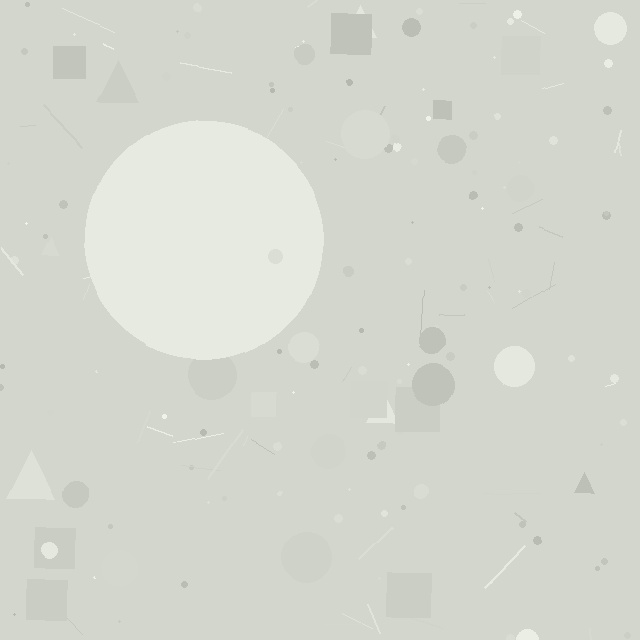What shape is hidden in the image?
A circle is hidden in the image.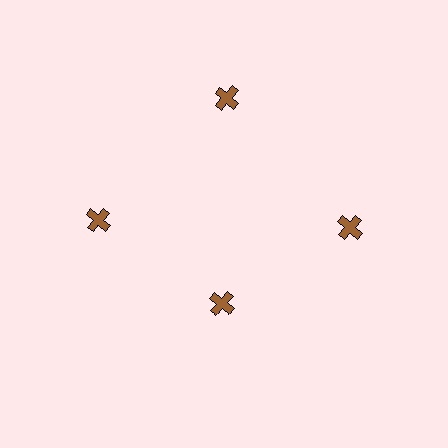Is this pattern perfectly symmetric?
No. The 4 brown crosses are arranged in a ring, but one element near the 6 o'clock position is pulled inward toward the center, breaking the 4-fold rotational symmetry.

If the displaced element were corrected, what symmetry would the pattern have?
It would have 4-fold rotational symmetry — the pattern would map onto itself every 90 degrees.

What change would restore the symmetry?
The symmetry would be restored by moving it outward, back onto the ring so that all 4 crosses sit at equal angles and equal distance from the center.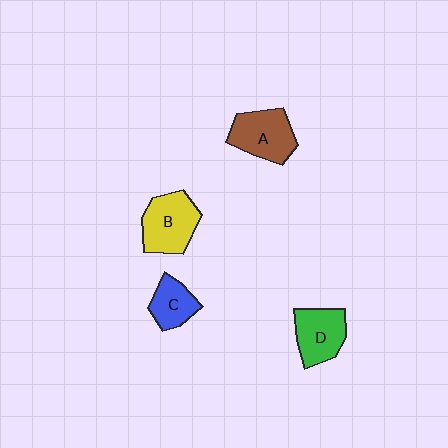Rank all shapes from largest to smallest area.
From largest to smallest: B (yellow), A (brown), D (green), C (blue).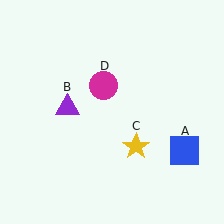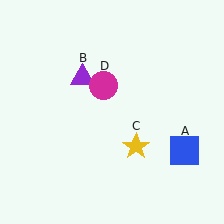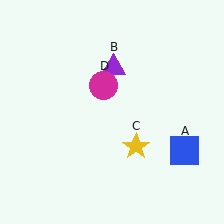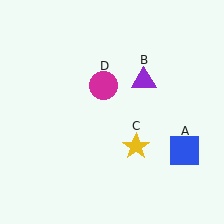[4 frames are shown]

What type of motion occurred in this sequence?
The purple triangle (object B) rotated clockwise around the center of the scene.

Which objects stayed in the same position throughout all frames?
Blue square (object A) and yellow star (object C) and magenta circle (object D) remained stationary.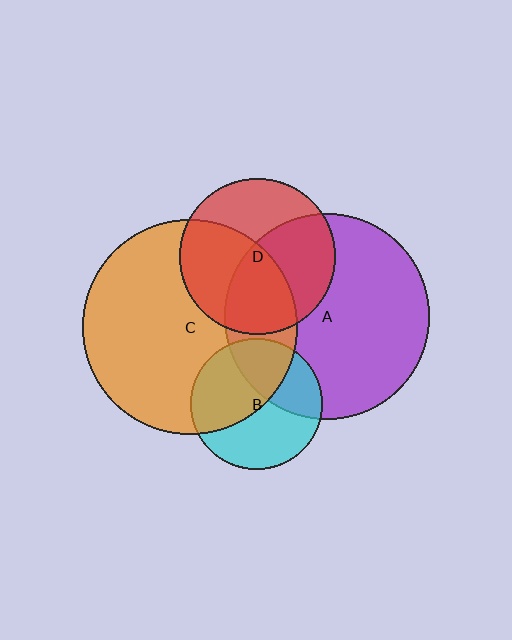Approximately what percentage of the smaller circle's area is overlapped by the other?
Approximately 50%.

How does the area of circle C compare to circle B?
Approximately 2.7 times.